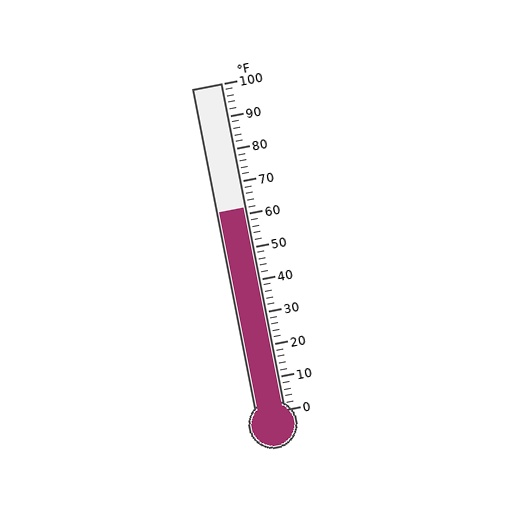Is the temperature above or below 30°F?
The temperature is above 30°F.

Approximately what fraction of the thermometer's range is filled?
The thermometer is filled to approximately 60% of its range.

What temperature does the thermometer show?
The thermometer shows approximately 62°F.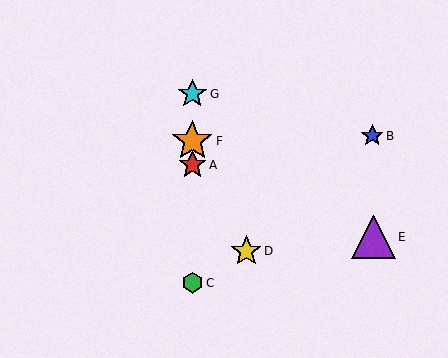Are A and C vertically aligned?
Yes, both are at x≈192.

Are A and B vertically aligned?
No, A is at x≈192 and B is at x≈372.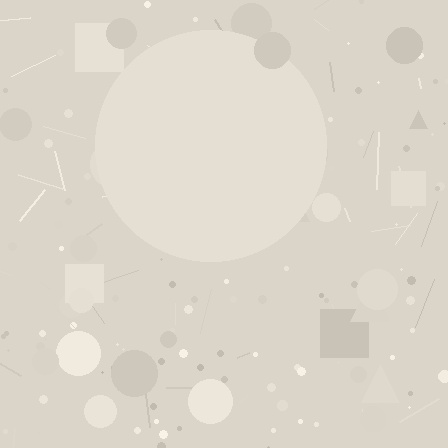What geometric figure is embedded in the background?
A circle is embedded in the background.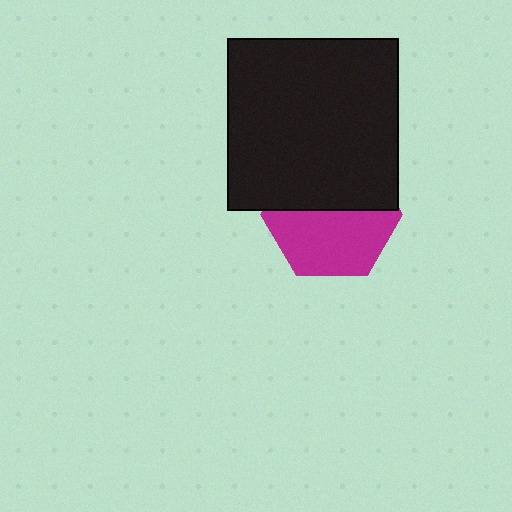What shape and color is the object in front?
The object in front is a black square.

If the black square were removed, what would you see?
You would see the complete magenta hexagon.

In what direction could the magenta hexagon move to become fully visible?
The magenta hexagon could move down. That would shift it out from behind the black square entirely.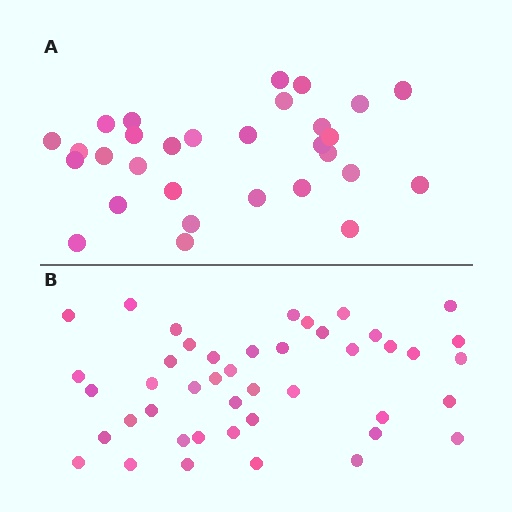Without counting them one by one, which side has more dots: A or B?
Region B (the bottom region) has more dots.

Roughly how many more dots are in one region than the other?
Region B has approximately 15 more dots than region A.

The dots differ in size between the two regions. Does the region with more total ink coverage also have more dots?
No. Region A has more total ink coverage because its dots are larger, but region B actually contains more individual dots. Total area can be misleading — the number of items is what matters here.